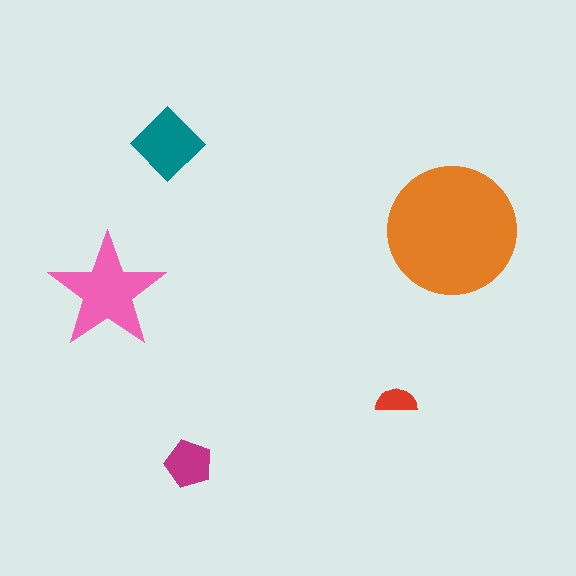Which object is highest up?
The teal diamond is topmost.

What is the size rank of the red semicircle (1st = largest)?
5th.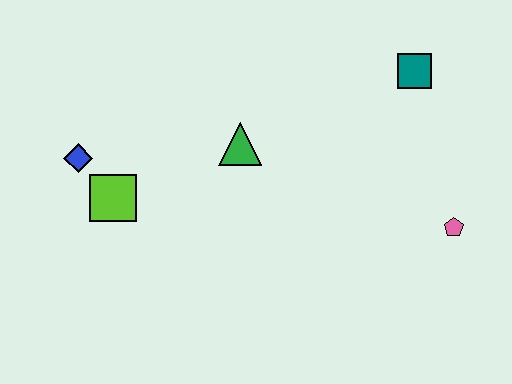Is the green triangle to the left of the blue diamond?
No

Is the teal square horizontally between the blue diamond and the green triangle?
No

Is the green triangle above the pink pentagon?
Yes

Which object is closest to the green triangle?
The lime square is closest to the green triangle.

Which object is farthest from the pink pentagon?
The blue diamond is farthest from the pink pentagon.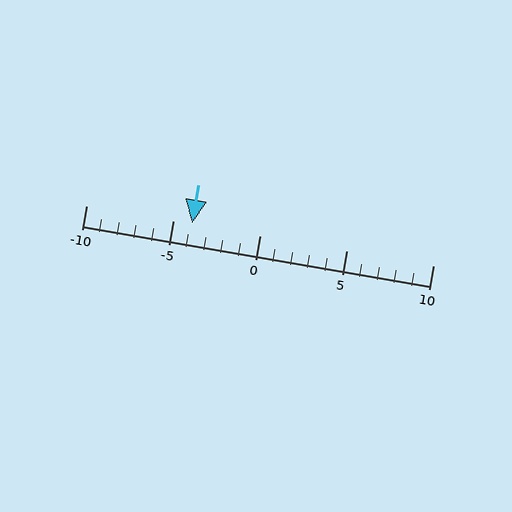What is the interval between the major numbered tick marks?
The major tick marks are spaced 5 units apart.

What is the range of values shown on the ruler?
The ruler shows values from -10 to 10.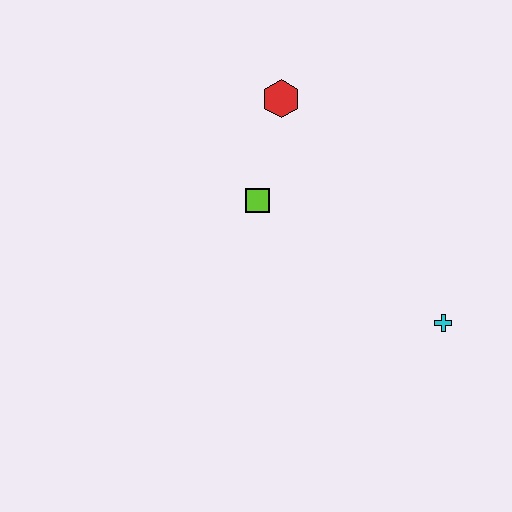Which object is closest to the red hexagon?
The lime square is closest to the red hexagon.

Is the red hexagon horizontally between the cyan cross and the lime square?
Yes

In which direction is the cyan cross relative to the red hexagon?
The cyan cross is below the red hexagon.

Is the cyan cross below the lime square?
Yes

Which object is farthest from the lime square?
The cyan cross is farthest from the lime square.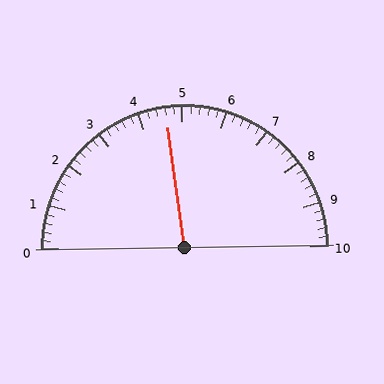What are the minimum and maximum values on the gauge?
The gauge ranges from 0 to 10.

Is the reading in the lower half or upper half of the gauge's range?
The reading is in the lower half of the range (0 to 10).